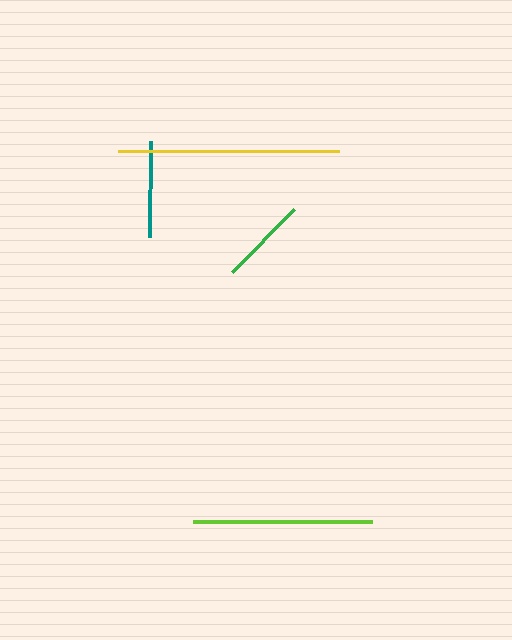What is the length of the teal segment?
The teal segment is approximately 97 pixels long.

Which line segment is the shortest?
The green line is the shortest at approximately 88 pixels.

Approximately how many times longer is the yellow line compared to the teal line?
The yellow line is approximately 2.3 times the length of the teal line.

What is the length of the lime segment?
The lime segment is approximately 179 pixels long.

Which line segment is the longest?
The yellow line is the longest at approximately 221 pixels.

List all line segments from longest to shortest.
From longest to shortest: yellow, lime, teal, green.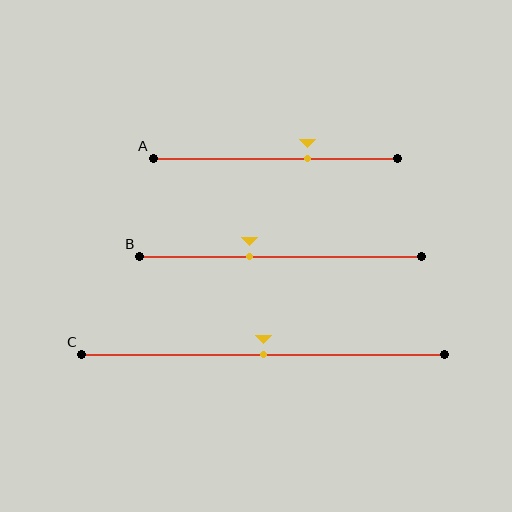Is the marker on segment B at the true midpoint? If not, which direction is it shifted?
No, the marker on segment B is shifted to the left by about 11% of the segment length.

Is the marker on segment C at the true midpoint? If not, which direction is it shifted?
Yes, the marker on segment C is at the true midpoint.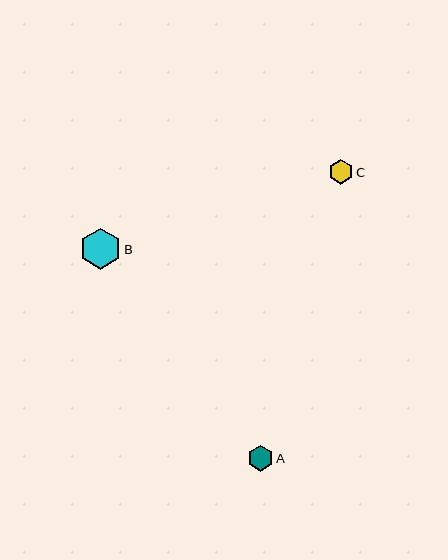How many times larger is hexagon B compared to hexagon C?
Hexagon B is approximately 1.7 times the size of hexagon C.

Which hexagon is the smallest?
Hexagon C is the smallest with a size of approximately 25 pixels.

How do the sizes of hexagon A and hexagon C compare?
Hexagon A and hexagon C are approximately the same size.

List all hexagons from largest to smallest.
From largest to smallest: B, A, C.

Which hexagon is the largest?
Hexagon B is the largest with a size of approximately 41 pixels.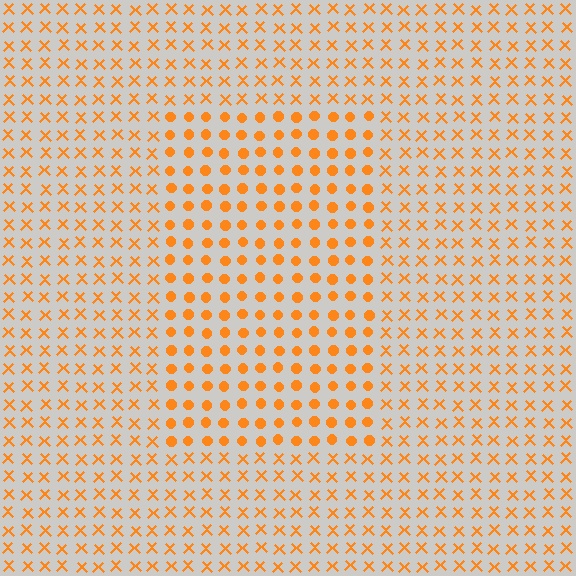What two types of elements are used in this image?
The image uses circles inside the rectangle region and X marks outside it.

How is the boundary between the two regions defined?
The boundary is defined by a change in element shape: circles inside vs. X marks outside. All elements share the same color and spacing.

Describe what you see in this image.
The image is filled with small orange elements arranged in a uniform grid. A rectangle-shaped region contains circles, while the surrounding area contains X marks. The boundary is defined purely by the change in element shape.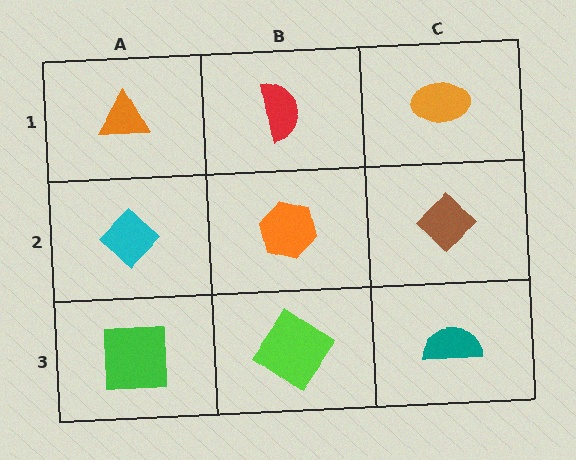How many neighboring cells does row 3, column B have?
3.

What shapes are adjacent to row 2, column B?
A red semicircle (row 1, column B), a lime diamond (row 3, column B), a cyan diamond (row 2, column A), a brown diamond (row 2, column C).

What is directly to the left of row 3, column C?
A lime diamond.